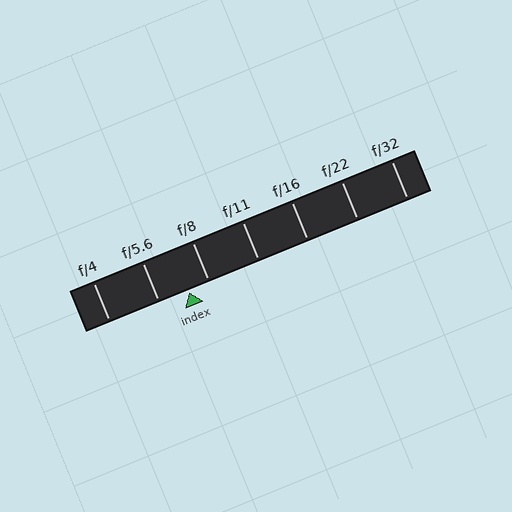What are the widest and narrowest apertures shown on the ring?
The widest aperture shown is f/4 and the narrowest is f/32.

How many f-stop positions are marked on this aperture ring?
There are 7 f-stop positions marked.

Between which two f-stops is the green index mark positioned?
The index mark is between f/5.6 and f/8.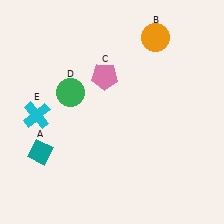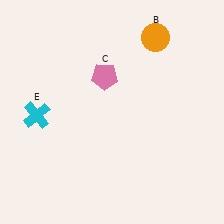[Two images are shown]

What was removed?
The teal diamond (A), the green circle (D) were removed in Image 2.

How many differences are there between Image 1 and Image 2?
There are 2 differences between the two images.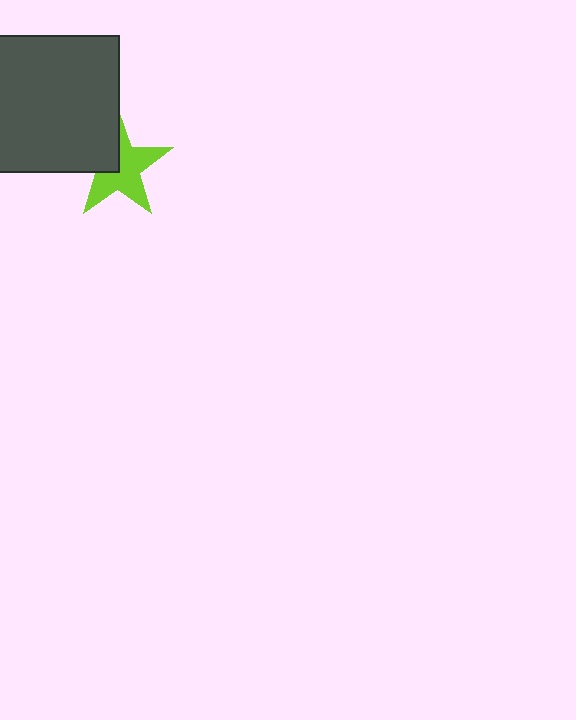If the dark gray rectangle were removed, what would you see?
You would see the complete lime star.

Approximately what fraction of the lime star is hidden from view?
Roughly 35% of the lime star is hidden behind the dark gray rectangle.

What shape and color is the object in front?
The object in front is a dark gray rectangle.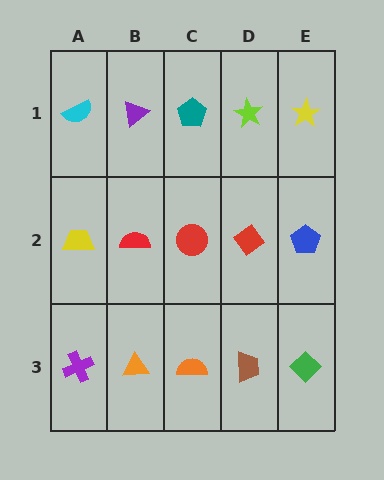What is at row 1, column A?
A cyan semicircle.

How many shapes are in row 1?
5 shapes.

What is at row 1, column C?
A teal pentagon.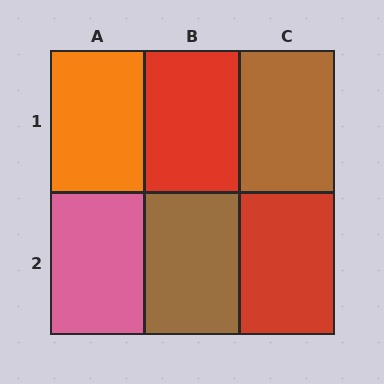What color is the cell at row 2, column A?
Pink.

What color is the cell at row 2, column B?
Brown.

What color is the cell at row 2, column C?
Red.